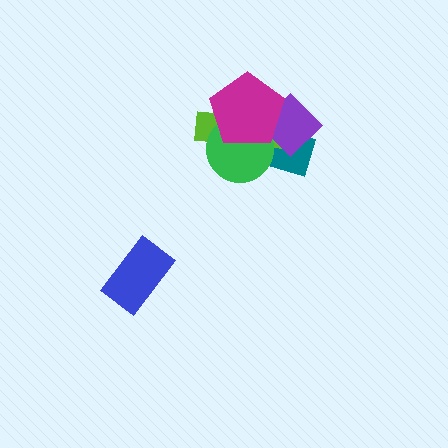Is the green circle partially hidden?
Yes, it is partially covered by another shape.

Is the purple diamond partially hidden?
Yes, it is partially covered by another shape.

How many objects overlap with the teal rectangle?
4 objects overlap with the teal rectangle.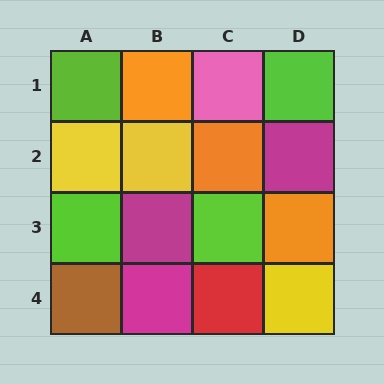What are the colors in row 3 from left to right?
Lime, magenta, lime, orange.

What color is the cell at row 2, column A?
Yellow.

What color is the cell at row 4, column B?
Magenta.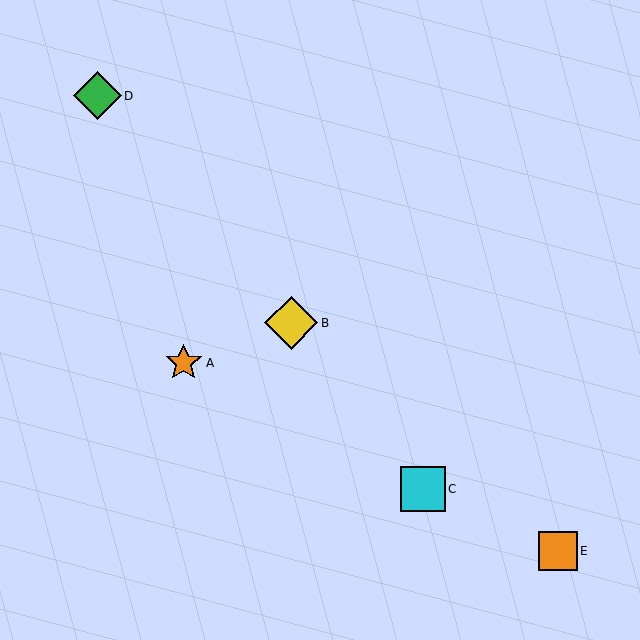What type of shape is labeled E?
Shape E is an orange square.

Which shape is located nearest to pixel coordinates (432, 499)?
The cyan square (labeled C) at (423, 489) is nearest to that location.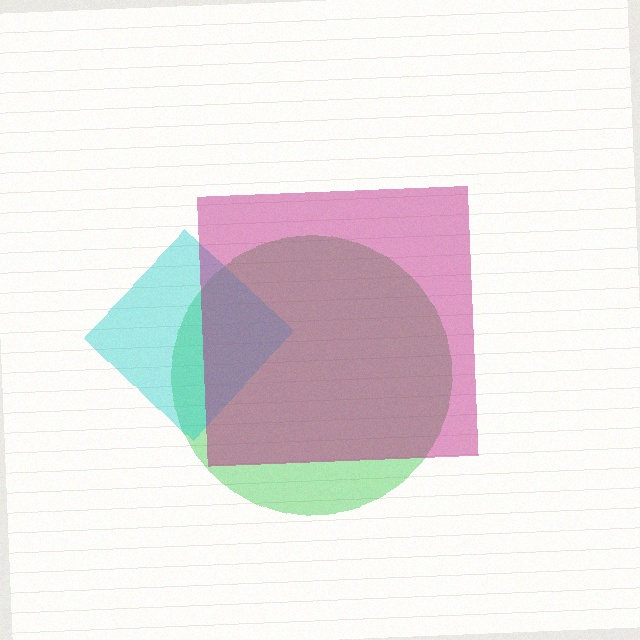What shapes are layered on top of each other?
The layered shapes are: a green circle, a cyan diamond, a magenta square.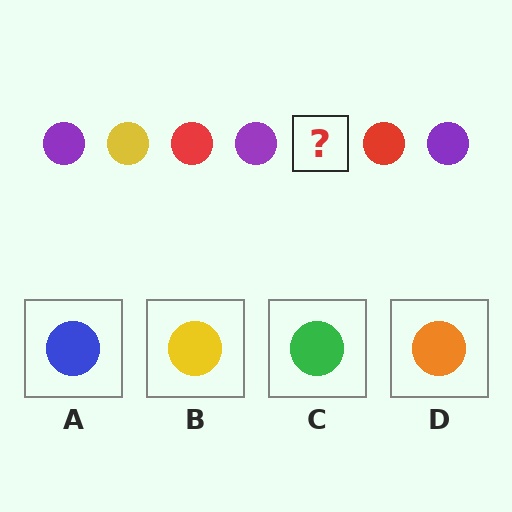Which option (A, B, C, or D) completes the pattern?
B.